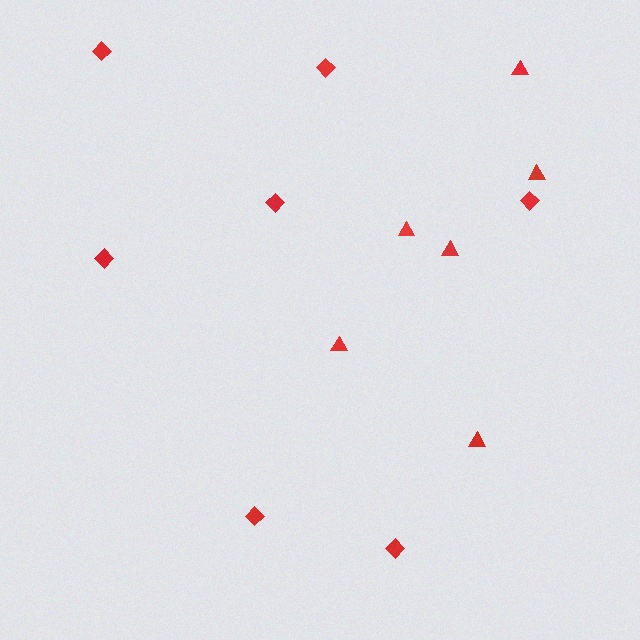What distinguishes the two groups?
There are 2 groups: one group of triangles (6) and one group of diamonds (7).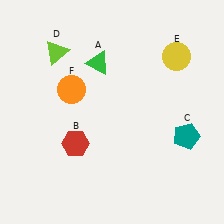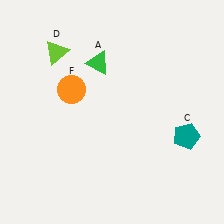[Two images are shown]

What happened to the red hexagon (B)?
The red hexagon (B) was removed in Image 2. It was in the bottom-left area of Image 1.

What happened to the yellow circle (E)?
The yellow circle (E) was removed in Image 2. It was in the top-right area of Image 1.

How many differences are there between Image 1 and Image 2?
There are 2 differences between the two images.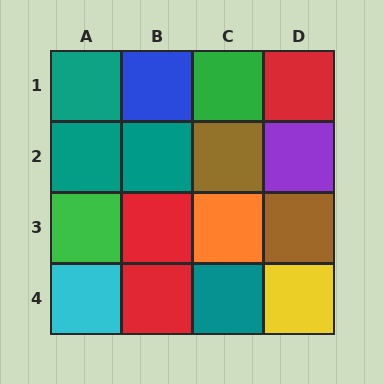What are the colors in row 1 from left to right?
Teal, blue, green, red.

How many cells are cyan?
1 cell is cyan.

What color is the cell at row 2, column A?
Teal.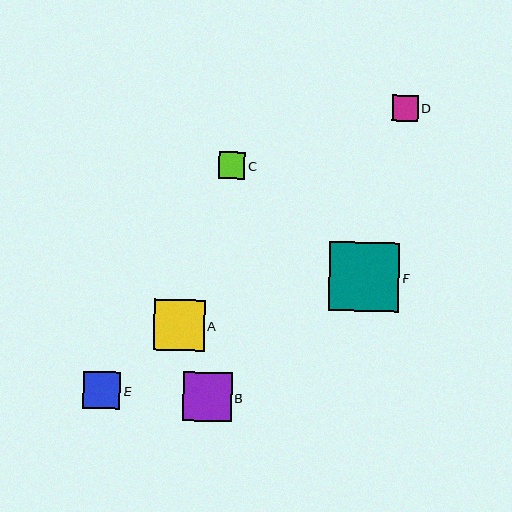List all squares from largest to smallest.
From largest to smallest: F, A, B, E, C, D.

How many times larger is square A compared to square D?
Square A is approximately 1.9 times the size of square D.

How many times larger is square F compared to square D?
Square F is approximately 2.7 times the size of square D.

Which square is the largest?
Square F is the largest with a size of approximately 70 pixels.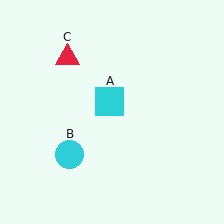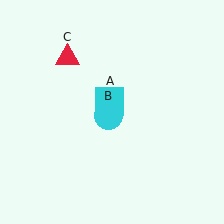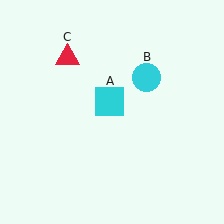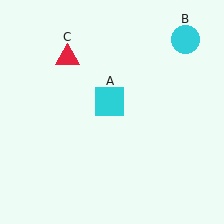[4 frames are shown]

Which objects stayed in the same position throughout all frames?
Cyan square (object A) and red triangle (object C) remained stationary.